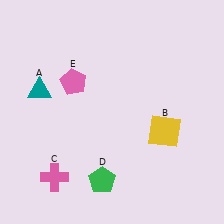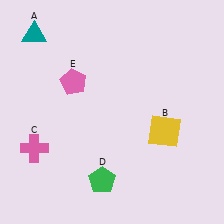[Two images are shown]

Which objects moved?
The objects that moved are: the teal triangle (A), the pink cross (C).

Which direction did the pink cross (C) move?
The pink cross (C) moved up.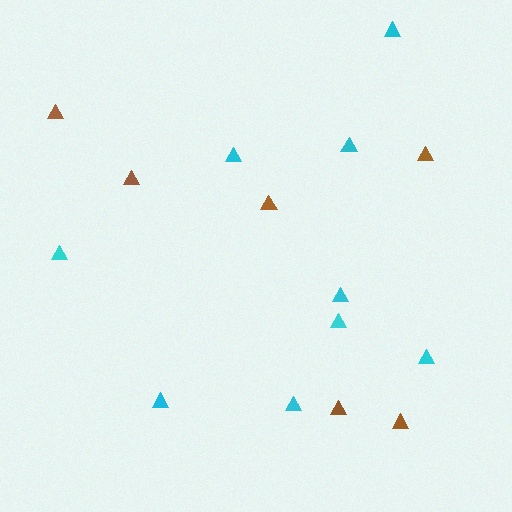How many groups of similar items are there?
There are 2 groups: one group of cyan triangles (9) and one group of brown triangles (6).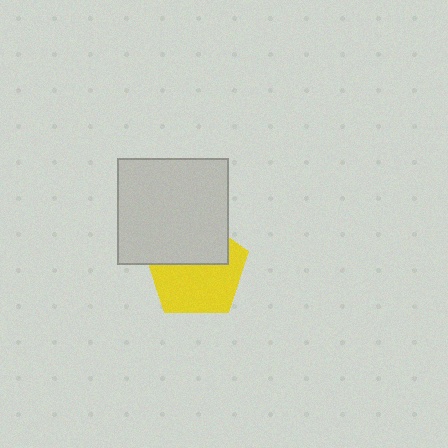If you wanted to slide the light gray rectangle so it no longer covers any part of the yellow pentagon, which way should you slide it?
Slide it up — that is the most direct way to separate the two shapes.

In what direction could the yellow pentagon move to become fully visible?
The yellow pentagon could move down. That would shift it out from behind the light gray rectangle entirely.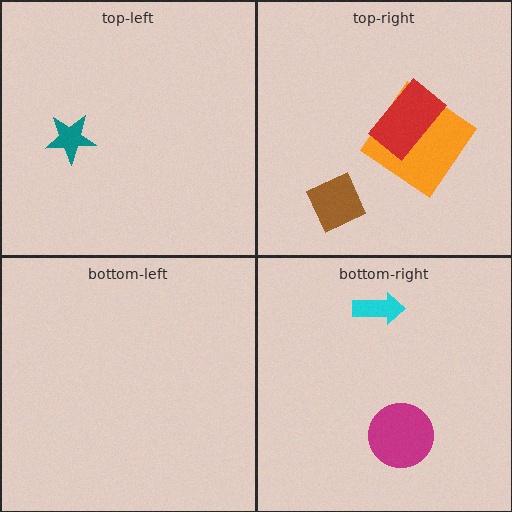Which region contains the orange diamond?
The top-right region.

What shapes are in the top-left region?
The teal star.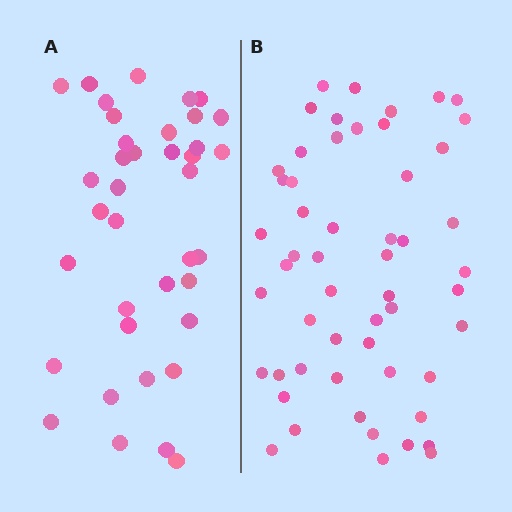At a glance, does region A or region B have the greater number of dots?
Region B (the right region) has more dots.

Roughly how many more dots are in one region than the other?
Region B has approximately 15 more dots than region A.